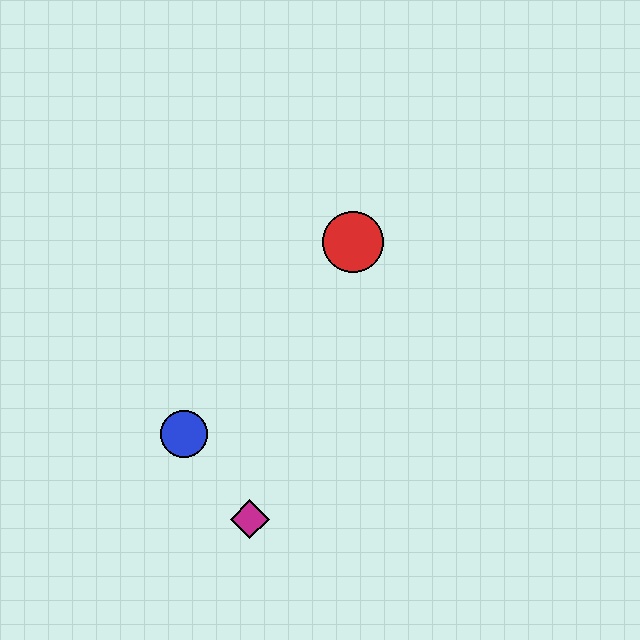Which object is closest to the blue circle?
The magenta diamond is closest to the blue circle.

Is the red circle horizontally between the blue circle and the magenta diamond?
No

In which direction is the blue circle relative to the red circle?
The blue circle is below the red circle.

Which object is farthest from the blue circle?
The red circle is farthest from the blue circle.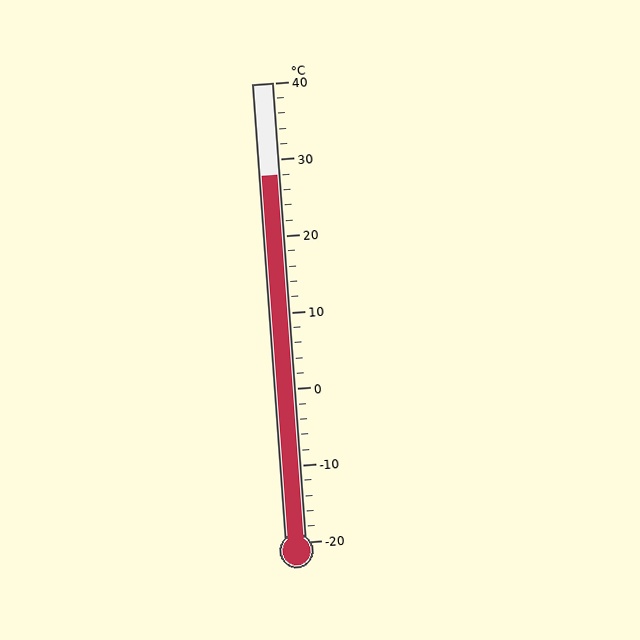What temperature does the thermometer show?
The thermometer shows approximately 28°C.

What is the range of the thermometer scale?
The thermometer scale ranges from -20°C to 40°C.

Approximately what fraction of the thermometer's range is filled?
The thermometer is filled to approximately 80% of its range.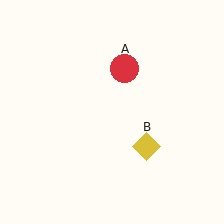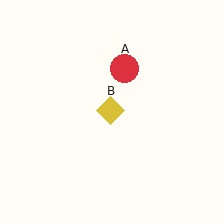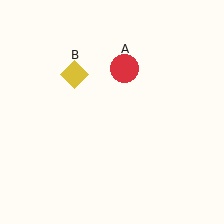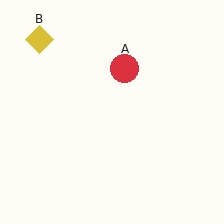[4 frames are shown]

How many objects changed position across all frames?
1 object changed position: yellow diamond (object B).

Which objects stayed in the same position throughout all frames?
Red circle (object A) remained stationary.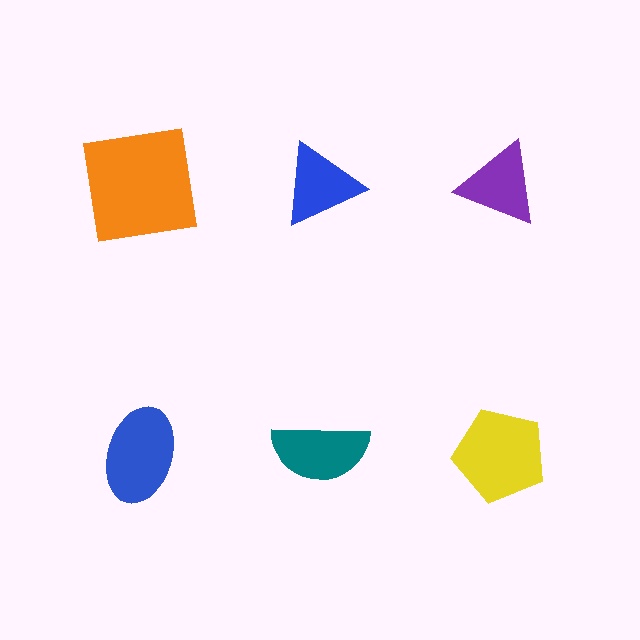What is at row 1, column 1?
An orange square.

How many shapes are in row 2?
3 shapes.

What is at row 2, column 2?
A teal semicircle.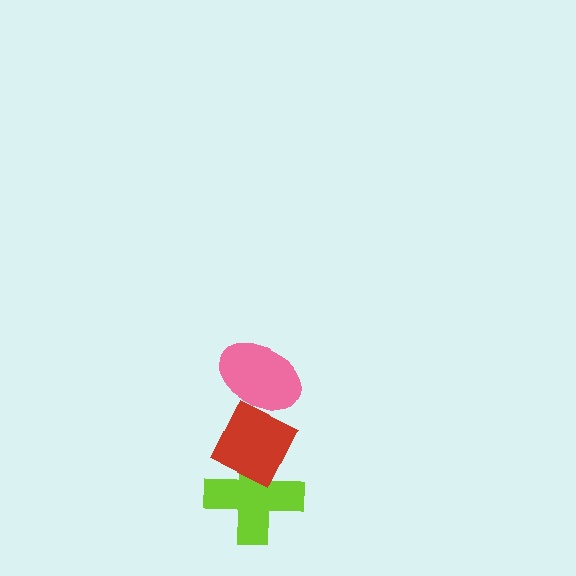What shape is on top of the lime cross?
The red diamond is on top of the lime cross.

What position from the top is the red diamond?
The red diamond is 2nd from the top.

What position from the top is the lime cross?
The lime cross is 3rd from the top.